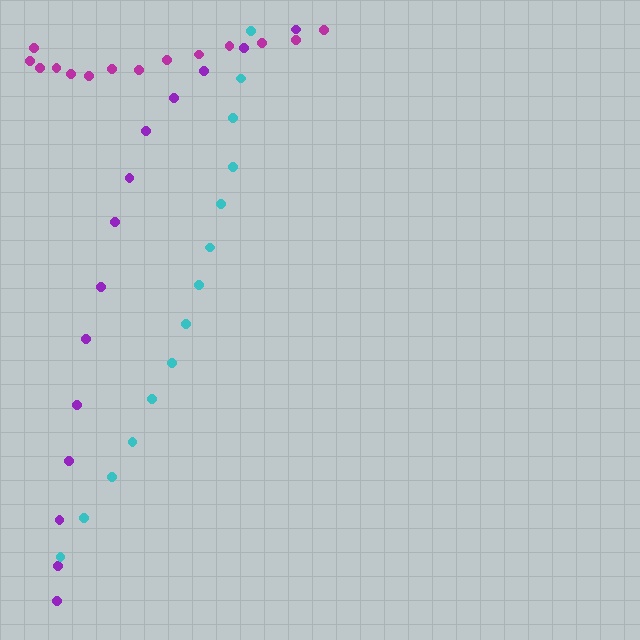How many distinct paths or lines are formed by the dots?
There are 3 distinct paths.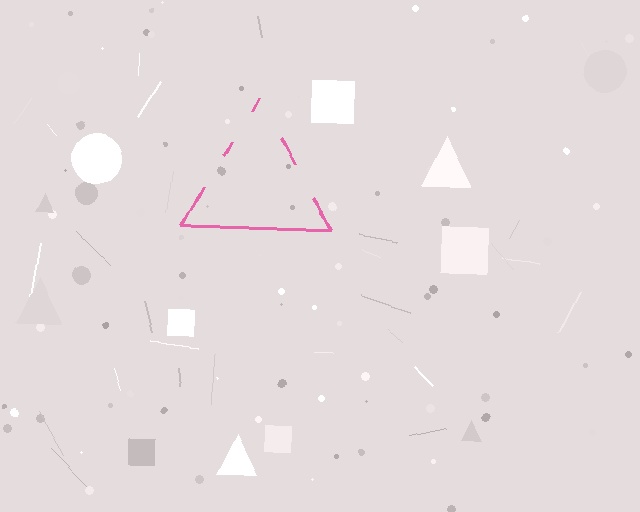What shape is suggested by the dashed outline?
The dashed outline suggests a triangle.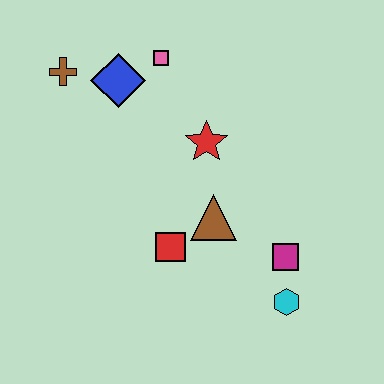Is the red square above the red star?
No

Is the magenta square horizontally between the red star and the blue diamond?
No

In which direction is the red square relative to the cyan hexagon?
The red square is to the left of the cyan hexagon.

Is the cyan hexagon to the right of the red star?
Yes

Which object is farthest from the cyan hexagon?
The brown cross is farthest from the cyan hexagon.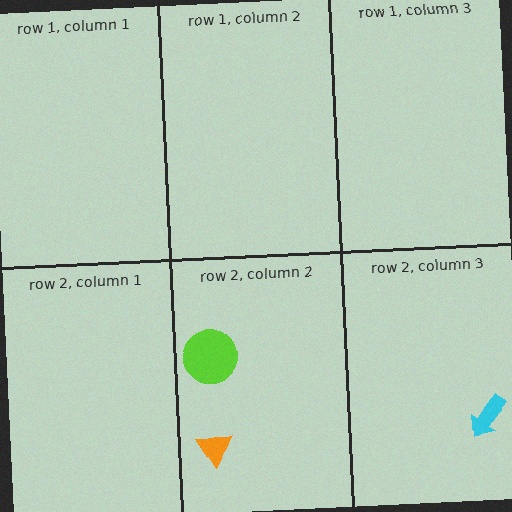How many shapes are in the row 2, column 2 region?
2.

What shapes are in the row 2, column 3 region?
The cyan arrow.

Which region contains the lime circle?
The row 2, column 2 region.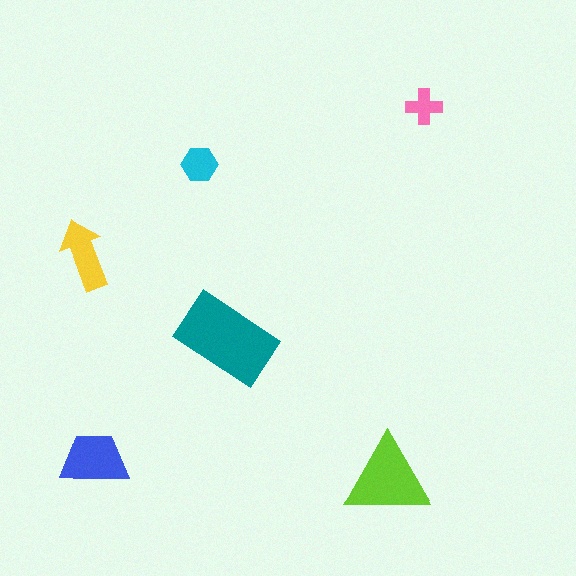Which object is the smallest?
The pink cross.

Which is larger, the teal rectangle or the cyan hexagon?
The teal rectangle.